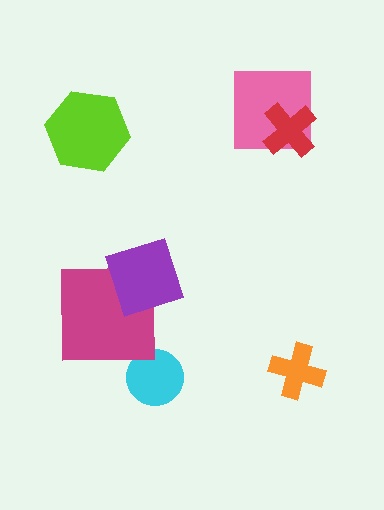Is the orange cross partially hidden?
No, no other shape covers it.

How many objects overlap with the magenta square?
1 object overlaps with the magenta square.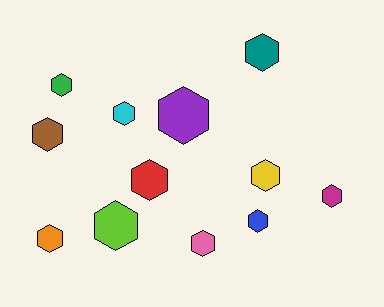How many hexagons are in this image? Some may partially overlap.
There are 12 hexagons.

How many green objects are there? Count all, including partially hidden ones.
There is 1 green object.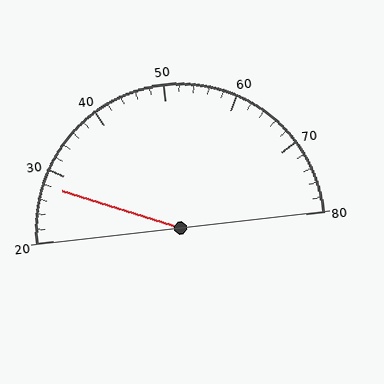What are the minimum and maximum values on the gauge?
The gauge ranges from 20 to 80.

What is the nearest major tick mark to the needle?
The nearest major tick mark is 30.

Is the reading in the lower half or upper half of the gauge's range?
The reading is in the lower half of the range (20 to 80).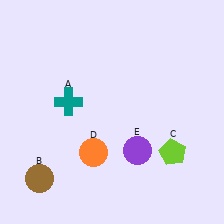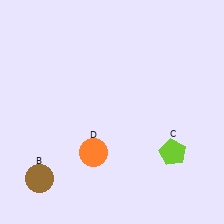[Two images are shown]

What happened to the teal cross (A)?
The teal cross (A) was removed in Image 2. It was in the top-left area of Image 1.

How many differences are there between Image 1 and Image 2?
There are 2 differences between the two images.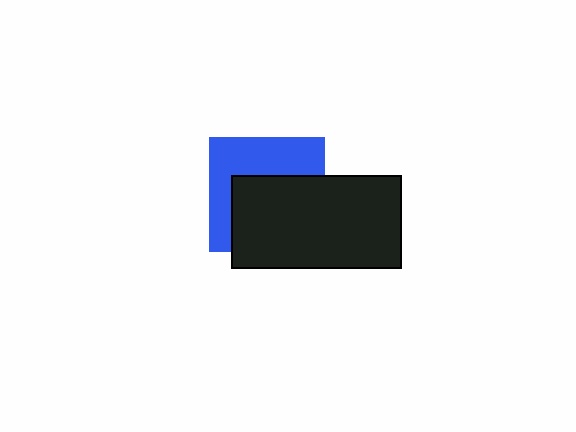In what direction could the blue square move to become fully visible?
The blue square could move up. That would shift it out from behind the black rectangle entirely.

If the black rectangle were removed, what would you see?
You would see the complete blue square.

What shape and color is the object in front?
The object in front is a black rectangle.